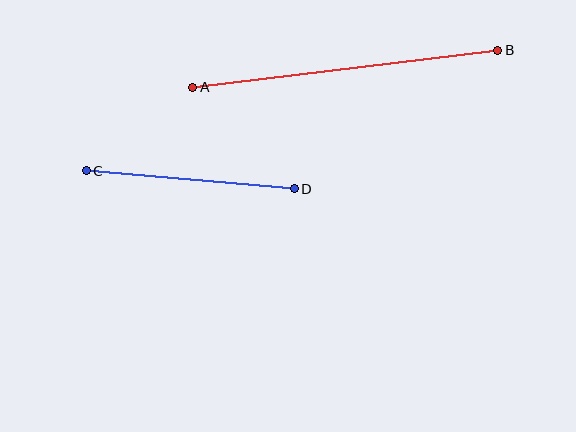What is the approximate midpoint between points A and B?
The midpoint is at approximately (345, 69) pixels.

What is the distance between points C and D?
The distance is approximately 209 pixels.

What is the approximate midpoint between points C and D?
The midpoint is at approximately (190, 180) pixels.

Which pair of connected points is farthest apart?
Points A and B are farthest apart.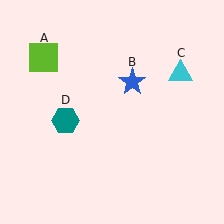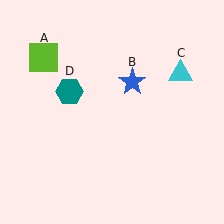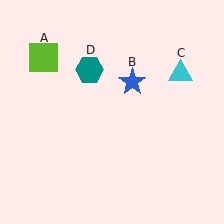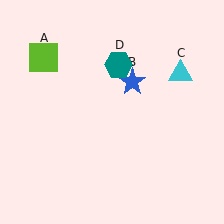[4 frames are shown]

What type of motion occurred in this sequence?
The teal hexagon (object D) rotated clockwise around the center of the scene.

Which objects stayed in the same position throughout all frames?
Lime square (object A) and blue star (object B) and cyan triangle (object C) remained stationary.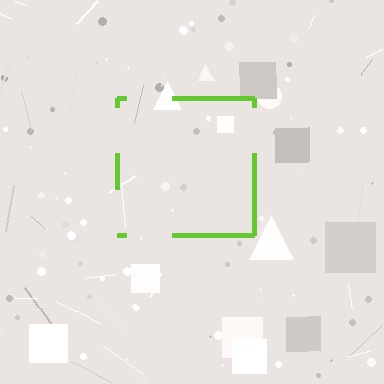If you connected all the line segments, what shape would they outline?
They would outline a square.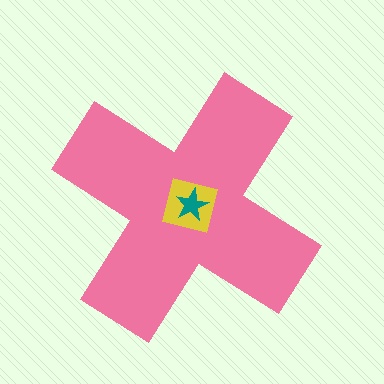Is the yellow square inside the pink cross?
Yes.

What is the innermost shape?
The teal star.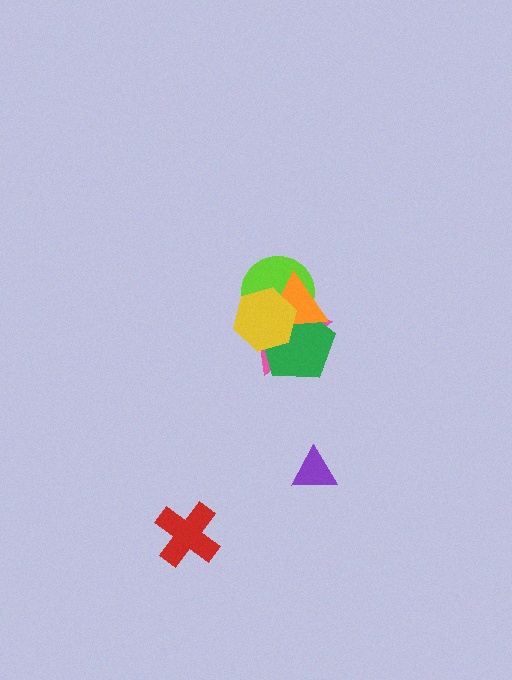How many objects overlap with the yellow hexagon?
4 objects overlap with the yellow hexagon.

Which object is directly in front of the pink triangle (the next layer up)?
The lime circle is directly in front of the pink triangle.